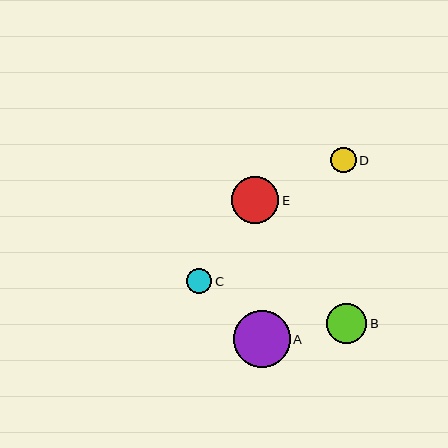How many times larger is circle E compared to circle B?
Circle E is approximately 1.2 times the size of circle B.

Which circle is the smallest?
Circle C is the smallest with a size of approximately 25 pixels.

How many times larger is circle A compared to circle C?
Circle A is approximately 2.3 times the size of circle C.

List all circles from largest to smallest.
From largest to smallest: A, E, B, D, C.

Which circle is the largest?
Circle A is the largest with a size of approximately 57 pixels.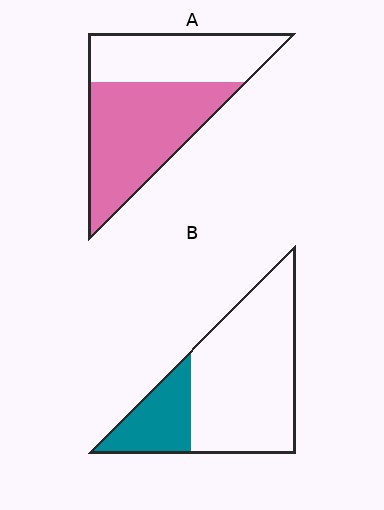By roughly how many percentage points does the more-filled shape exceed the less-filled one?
By roughly 35 percentage points (A over B).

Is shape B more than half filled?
No.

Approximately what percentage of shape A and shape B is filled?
A is approximately 60% and B is approximately 25%.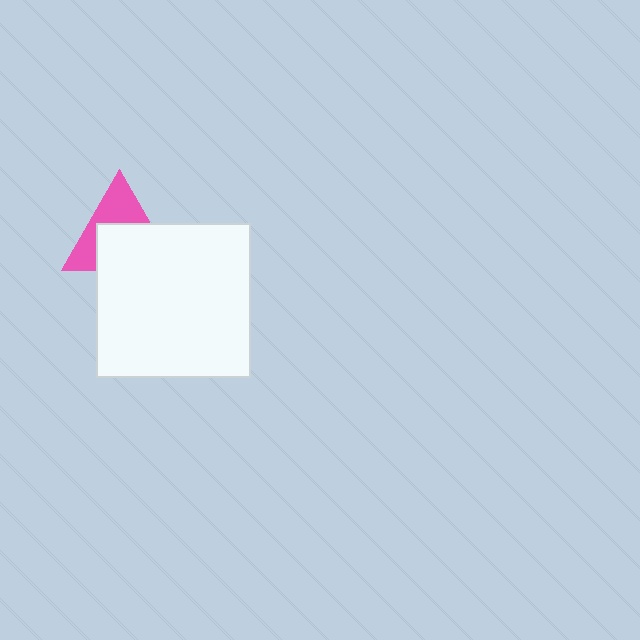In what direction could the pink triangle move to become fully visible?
The pink triangle could move up. That would shift it out from behind the white square entirely.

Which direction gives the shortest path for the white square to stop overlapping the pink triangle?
Moving down gives the shortest separation.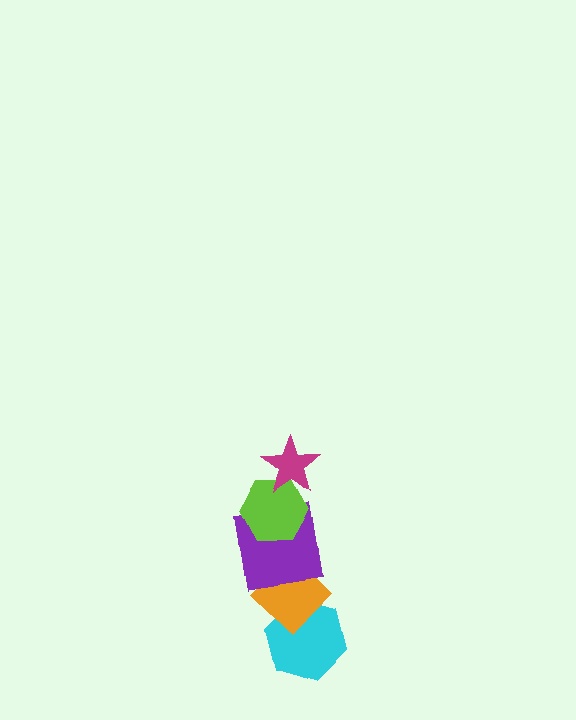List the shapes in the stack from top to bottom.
From top to bottom: the magenta star, the lime hexagon, the purple square, the orange diamond, the cyan hexagon.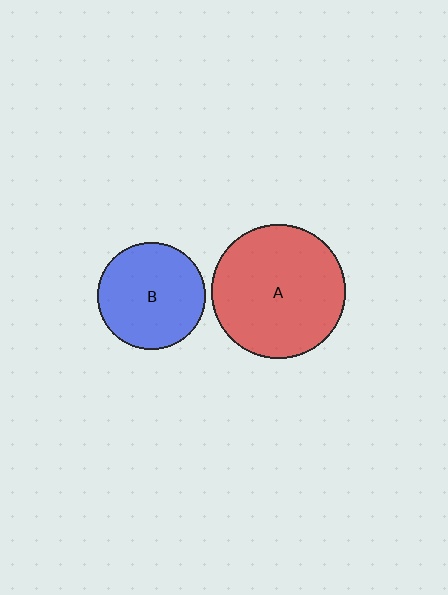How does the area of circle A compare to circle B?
Approximately 1.6 times.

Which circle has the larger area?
Circle A (red).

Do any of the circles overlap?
No, none of the circles overlap.